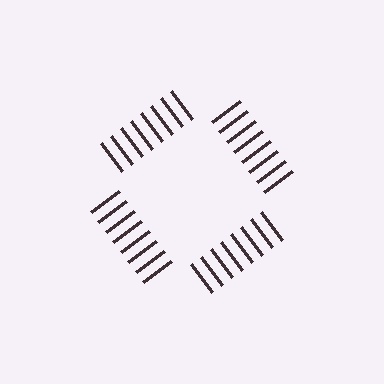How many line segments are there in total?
32 — 8 along each of the 4 edges.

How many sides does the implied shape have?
4 sides — the line-ends trace a square.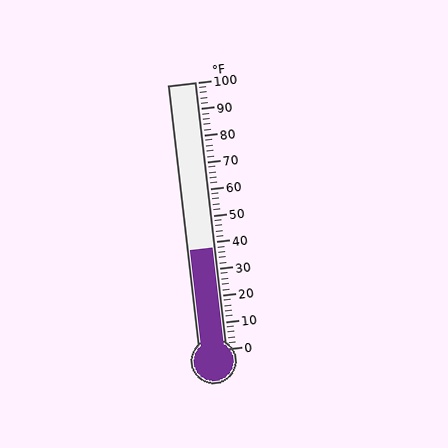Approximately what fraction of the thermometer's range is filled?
The thermometer is filled to approximately 40% of its range.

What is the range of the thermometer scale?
The thermometer scale ranges from 0°F to 100°F.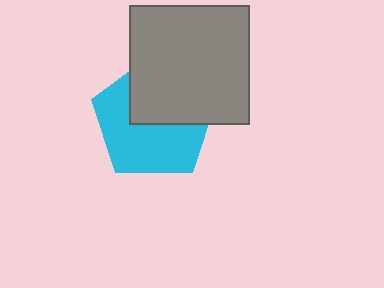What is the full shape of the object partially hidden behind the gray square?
The partially hidden object is a cyan pentagon.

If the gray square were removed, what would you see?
You would see the complete cyan pentagon.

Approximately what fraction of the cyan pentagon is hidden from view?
Roughly 43% of the cyan pentagon is hidden behind the gray square.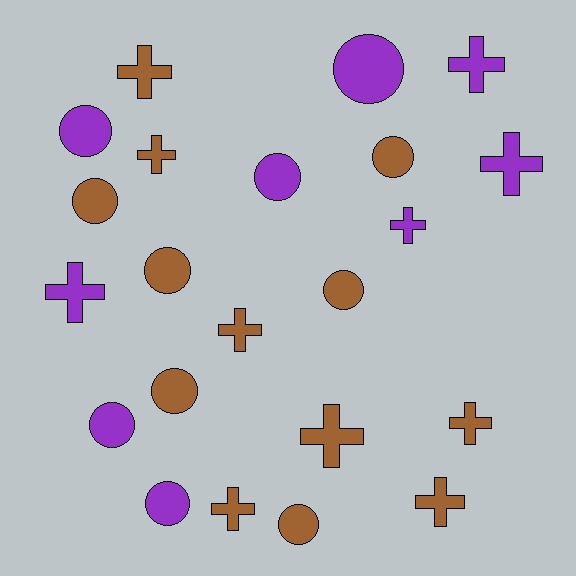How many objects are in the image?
There are 22 objects.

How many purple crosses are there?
There are 4 purple crosses.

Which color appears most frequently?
Brown, with 13 objects.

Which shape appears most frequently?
Cross, with 11 objects.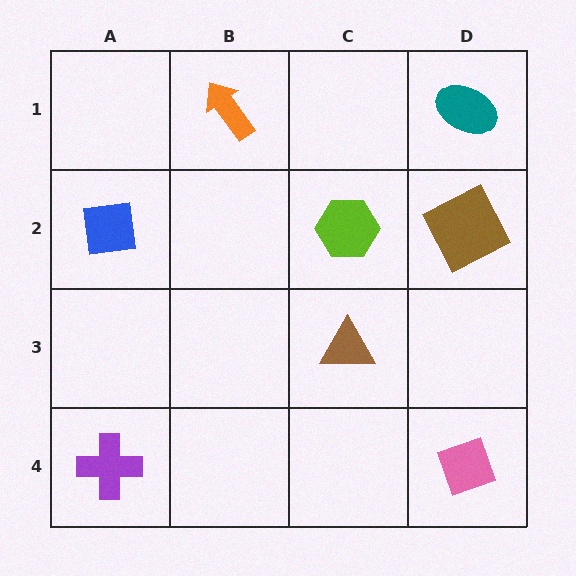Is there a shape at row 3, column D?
No, that cell is empty.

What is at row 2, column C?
A lime hexagon.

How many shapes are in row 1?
2 shapes.